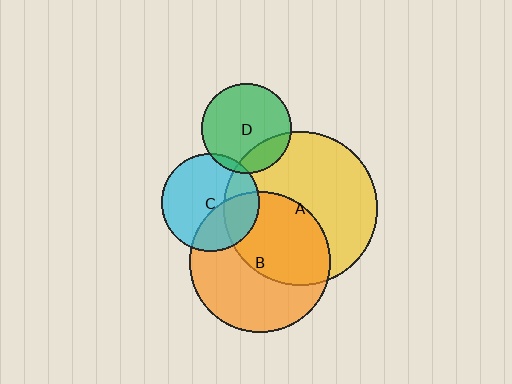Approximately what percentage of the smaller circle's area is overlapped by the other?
Approximately 30%.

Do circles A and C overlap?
Yes.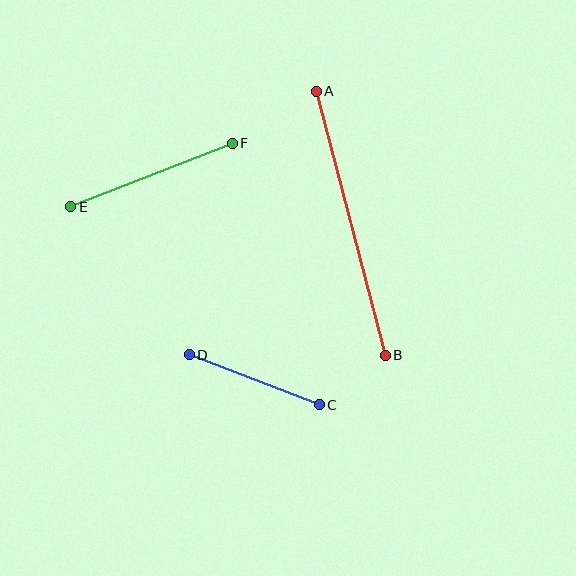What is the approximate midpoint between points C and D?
The midpoint is at approximately (254, 380) pixels.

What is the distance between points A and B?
The distance is approximately 273 pixels.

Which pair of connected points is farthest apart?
Points A and B are farthest apart.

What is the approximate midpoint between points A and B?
The midpoint is at approximately (351, 223) pixels.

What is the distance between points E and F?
The distance is approximately 174 pixels.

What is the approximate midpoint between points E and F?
The midpoint is at approximately (151, 175) pixels.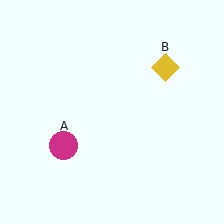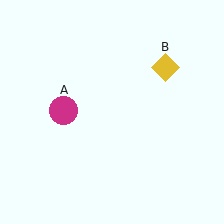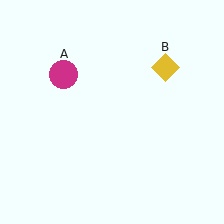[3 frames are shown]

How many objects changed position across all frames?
1 object changed position: magenta circle (object A).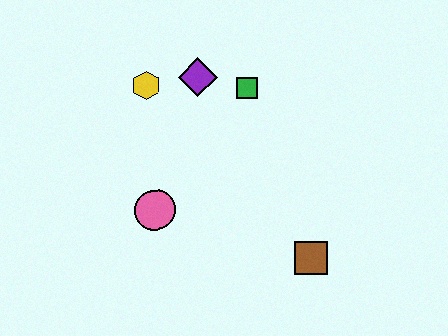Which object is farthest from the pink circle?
The brown square is farthest from the pink circle.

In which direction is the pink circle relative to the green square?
The pink circle is below the green square.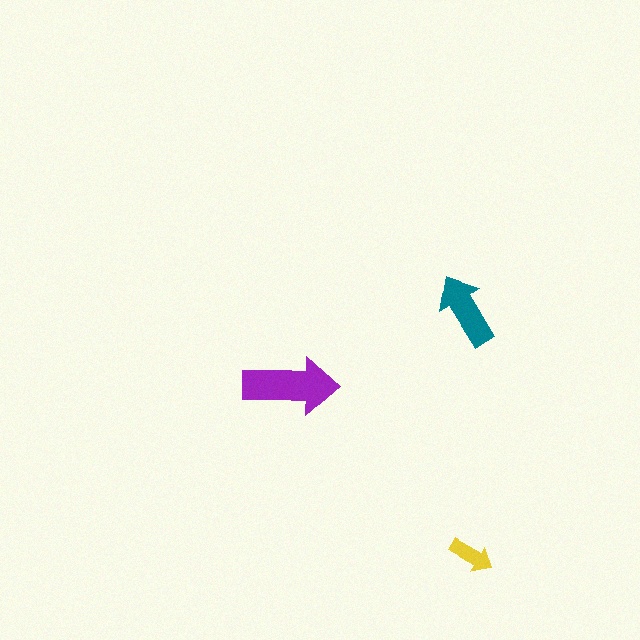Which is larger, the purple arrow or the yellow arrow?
The purple one.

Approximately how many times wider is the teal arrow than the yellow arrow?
About 1.5 times wider.